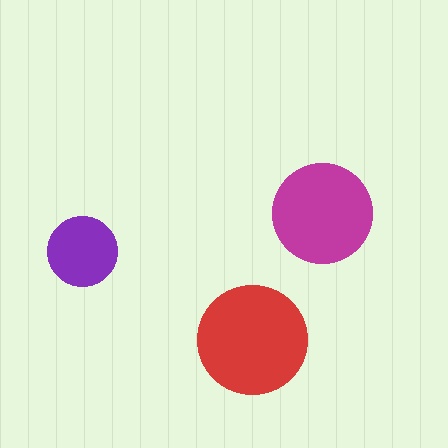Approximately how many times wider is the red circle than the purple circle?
About 1.5 times wider.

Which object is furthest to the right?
The magenta circle is rightmost.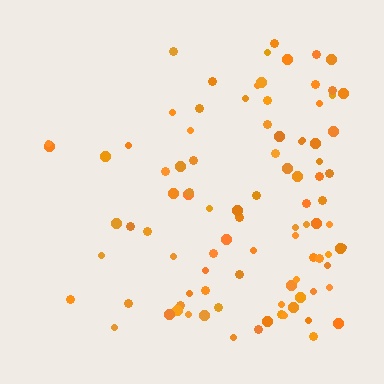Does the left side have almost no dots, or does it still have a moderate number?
Still a moderate number, just noticeably fewer than the right.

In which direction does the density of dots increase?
From left to right, with the right side densest.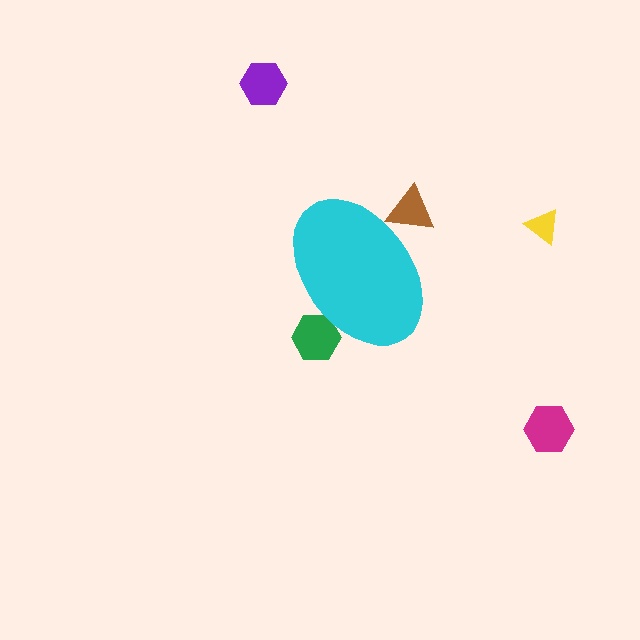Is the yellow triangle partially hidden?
No, the yellow triangle is fully visible.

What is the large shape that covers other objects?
A cyan ellipse.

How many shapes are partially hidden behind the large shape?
2 shapes are partially hidden.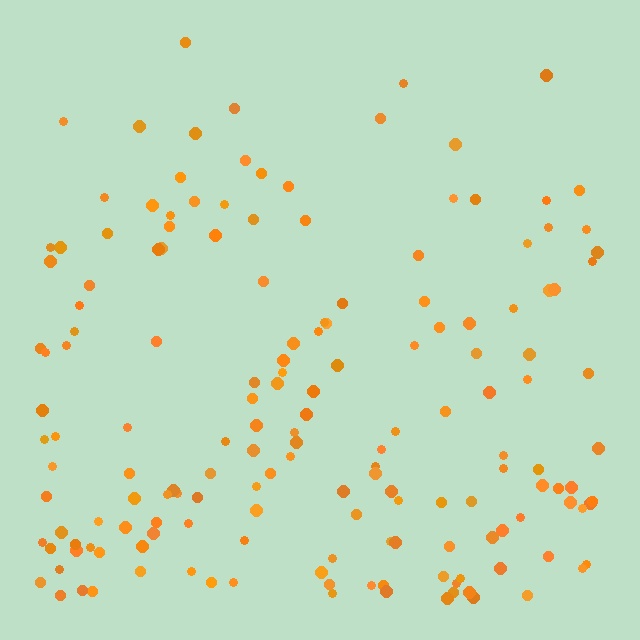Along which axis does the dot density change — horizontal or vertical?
Vertical.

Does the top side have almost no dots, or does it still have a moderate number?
Still a moderate number, just noticeably fewer than the bottom.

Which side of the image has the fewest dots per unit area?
The top.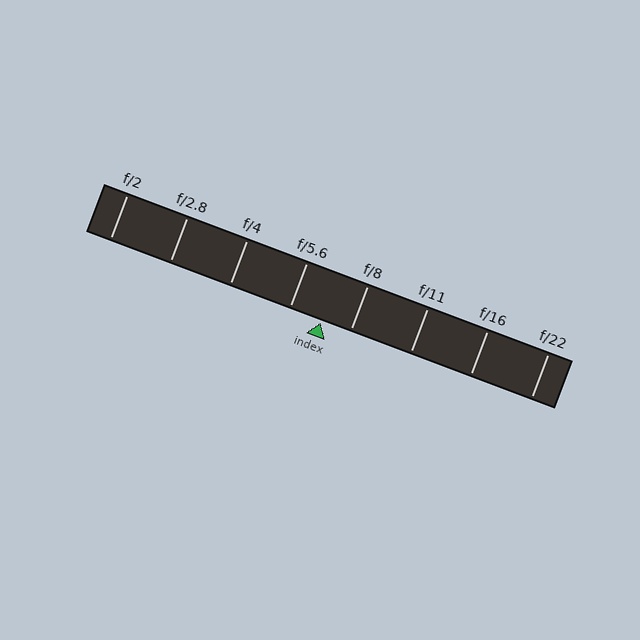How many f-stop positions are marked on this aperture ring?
There are 8 f-stop positions marked.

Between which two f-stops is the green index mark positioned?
The index mark is between f/5.6 and f/8.